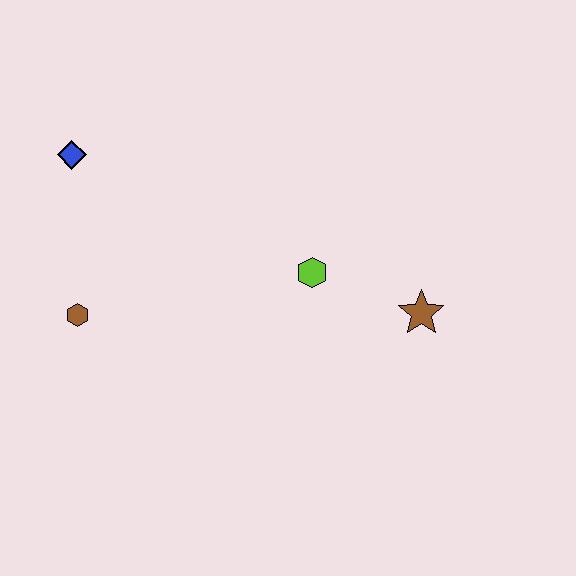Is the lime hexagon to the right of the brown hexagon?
Yes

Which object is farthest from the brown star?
The blue diamond is farthest from the brown star.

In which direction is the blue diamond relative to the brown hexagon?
The blue diamond is above the brown hexagon.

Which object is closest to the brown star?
The lime hexagon is closest to the brown star.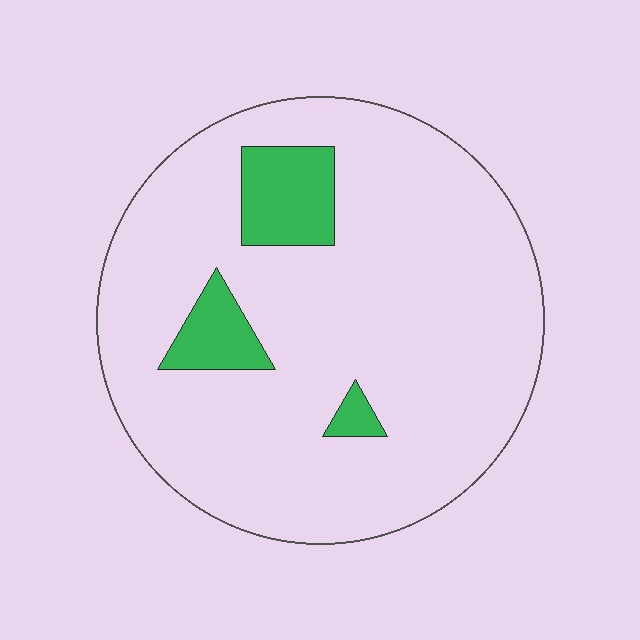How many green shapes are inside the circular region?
3.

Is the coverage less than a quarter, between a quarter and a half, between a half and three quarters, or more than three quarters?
Less than a quarter.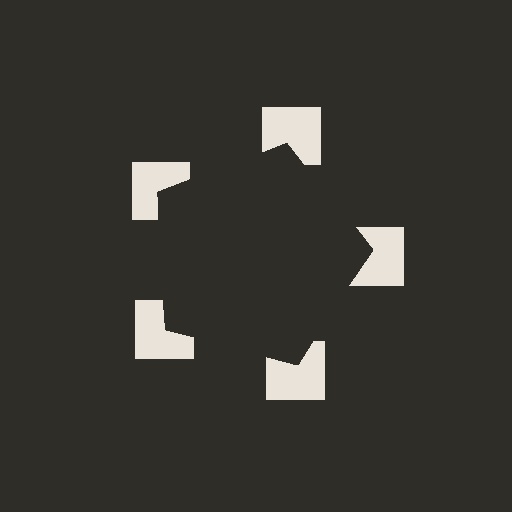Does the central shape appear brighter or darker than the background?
It typically appears slightly darker than the background, even though no actual brightness change is drawn.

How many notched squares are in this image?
There are 5 — one at each vertex of the illusory pentagon.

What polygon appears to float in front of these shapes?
An illusory pentagon — its edges are inferred from the aligned wedge cuts in the notched squares, not physically drawn.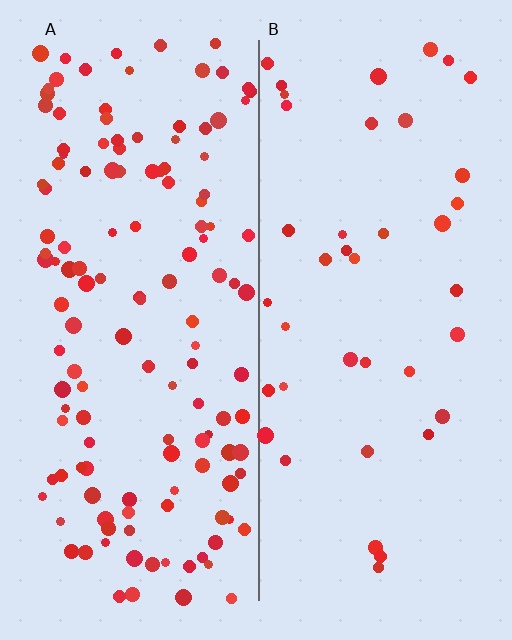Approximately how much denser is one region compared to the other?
Approximately 3.4× — region A over region B.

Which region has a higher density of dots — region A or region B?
A (the left).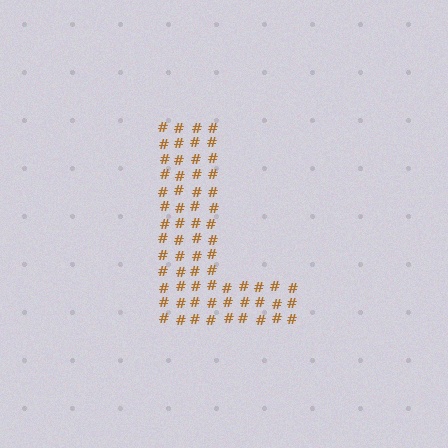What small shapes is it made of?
It is made of small hash symbols.